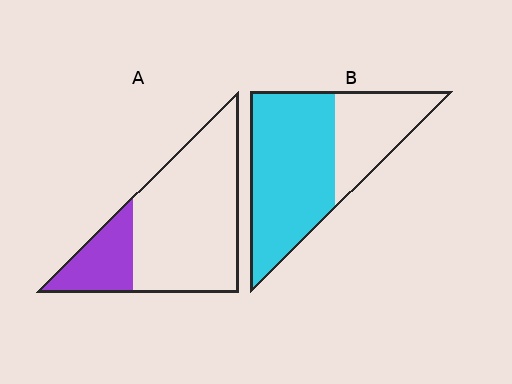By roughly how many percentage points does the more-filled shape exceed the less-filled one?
By roughly 45 percentage points (B over A).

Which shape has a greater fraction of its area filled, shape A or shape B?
Shape B.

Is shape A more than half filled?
No.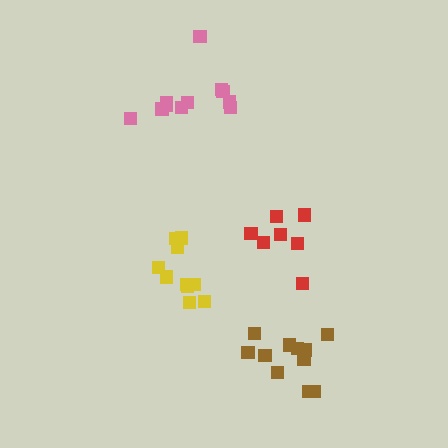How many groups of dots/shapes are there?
There are 4 groups.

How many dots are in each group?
Group 1: 11 dots, Group 2: 10 dots, Group 3: 7 dots, Group 4: 11 dots (39 total).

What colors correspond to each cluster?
The clusters are colored: brown, yellow, red, pink.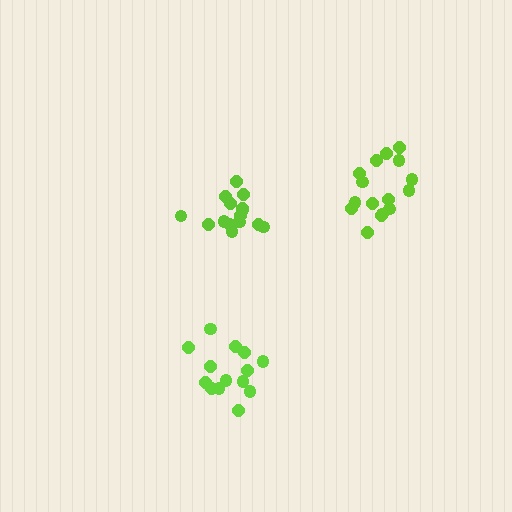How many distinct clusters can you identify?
There are 3 distinct clusters.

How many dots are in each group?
Group 1: 15 dots, Group 2: 16 dots, Group 3: 14 dots (45 total).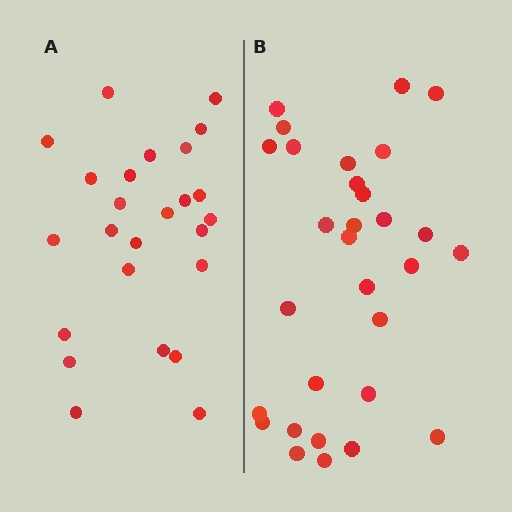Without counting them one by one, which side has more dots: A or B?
Region B (the right region) has more dots.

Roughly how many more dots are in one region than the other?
Region B has about 5 more dots than region A.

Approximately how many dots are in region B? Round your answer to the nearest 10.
About 30 dots.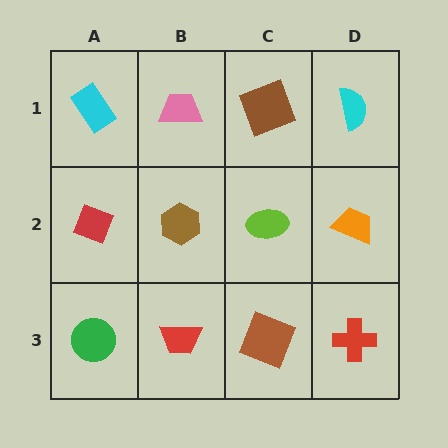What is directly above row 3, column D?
An orange trapezoid.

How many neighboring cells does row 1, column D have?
2.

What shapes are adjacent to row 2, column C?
A brown square (row 1, column C), a brown square (row 3, column C), a brown hexagon (row 2, column B), an orange trapezoid (row 2, column D).